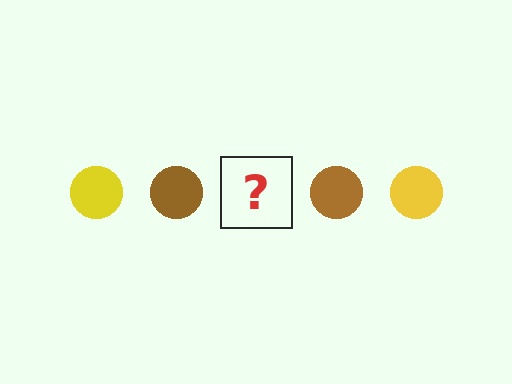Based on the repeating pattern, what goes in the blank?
The blank should be a yellow circle.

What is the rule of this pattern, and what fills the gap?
The rule is that the pattern cycles through yellow, brown circles. The gap should be filled with a yellow circle.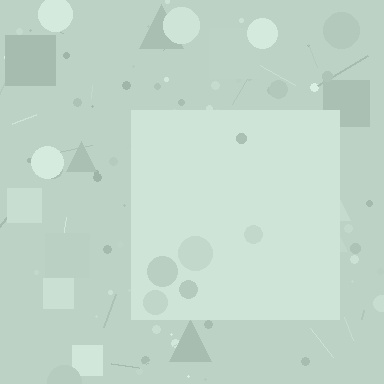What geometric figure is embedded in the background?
A square is embedded in the background.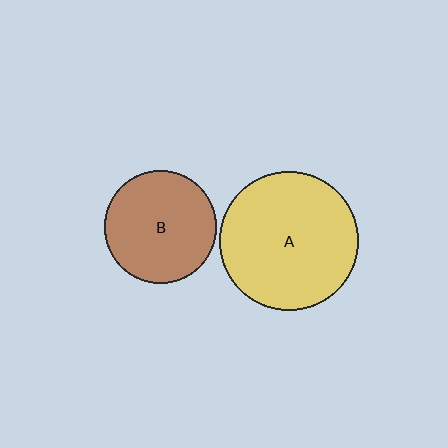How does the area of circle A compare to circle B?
Approximately 1.5 times.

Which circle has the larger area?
Circle A (yellow).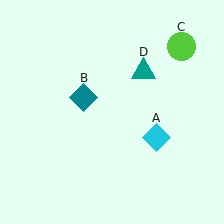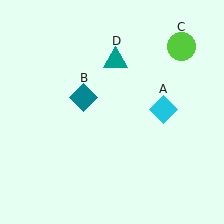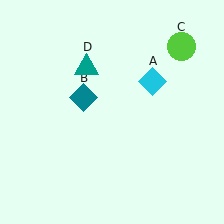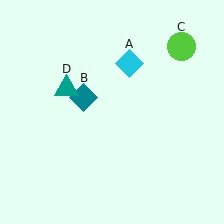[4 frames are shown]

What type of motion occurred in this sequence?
The cyan diamond (object A), teal triangle (object D) rotated counterclockwise around the center of the scene.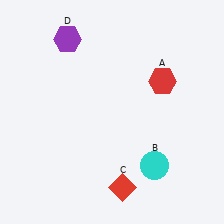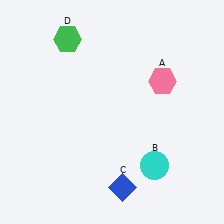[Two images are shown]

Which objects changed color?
A changed from red to pink. C changed from red to blue. D changed from purple to green.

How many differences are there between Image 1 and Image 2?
There are 3 differences between the two images.